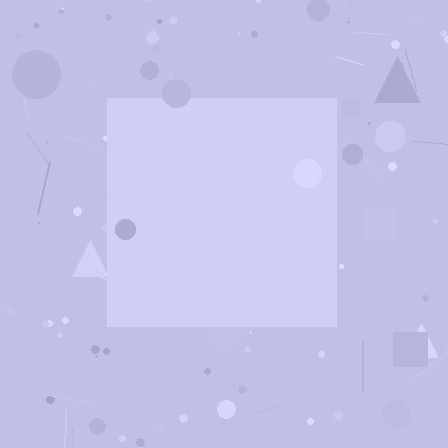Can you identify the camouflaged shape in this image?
The camouflaged shape is a square.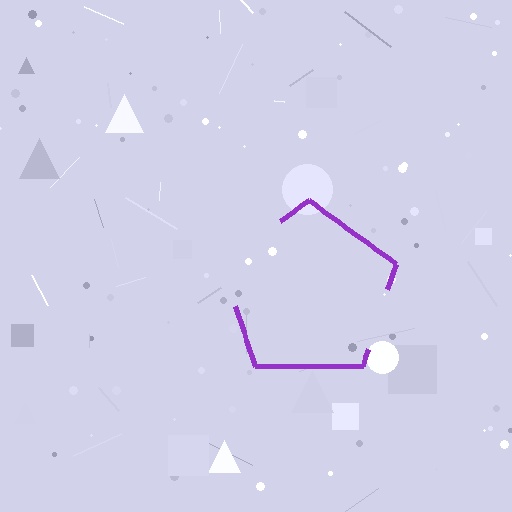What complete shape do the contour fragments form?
The contour fragments form a pentagon.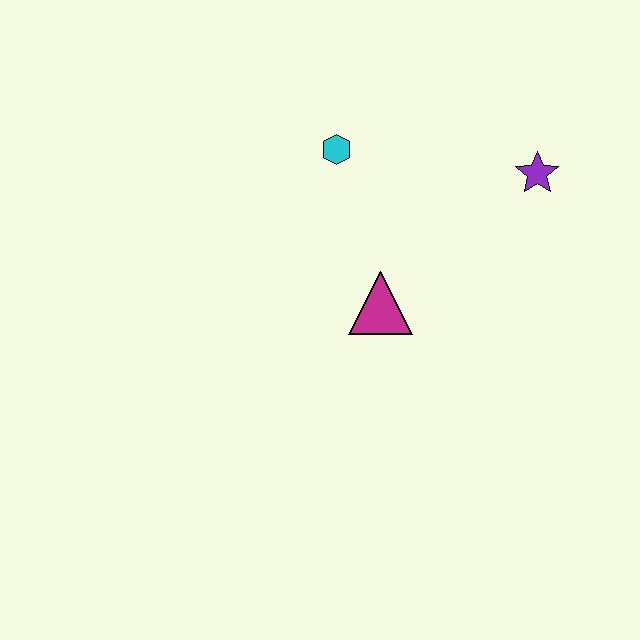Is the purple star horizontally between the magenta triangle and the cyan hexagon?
No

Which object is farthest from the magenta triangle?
The purple star is farthest from the magenta triangle.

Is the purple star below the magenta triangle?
No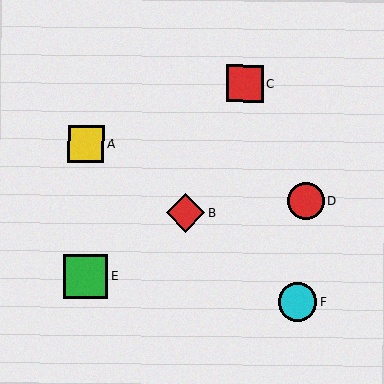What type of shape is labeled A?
Shape A is a yellow square.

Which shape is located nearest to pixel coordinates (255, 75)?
The red square (labeled C) at (245, 84) is nearest to that location.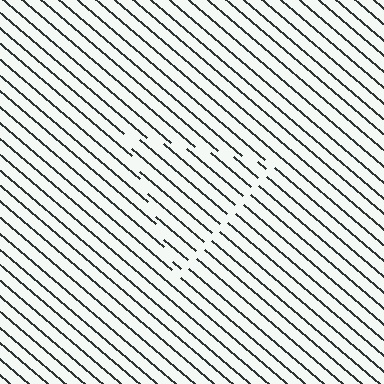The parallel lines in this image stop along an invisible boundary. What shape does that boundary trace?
An illusory triangle. The interior of the shape contains the same grating, shifted by half a period — the contour is defined by the phase discontinuity where line-ends from the inner and outer gratings abut.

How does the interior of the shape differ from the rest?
The interior of the shape contains the same grating, shifted by half a period — the contour is defined by the phase discontinuity where line-ends from the inner and outer gratings abut.